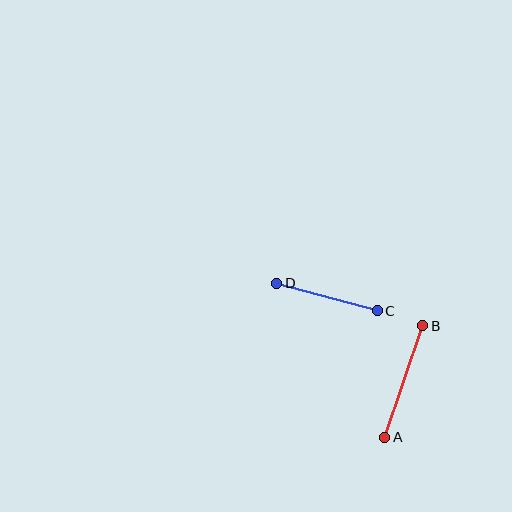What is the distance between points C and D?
The distance is approximately 104 pixels.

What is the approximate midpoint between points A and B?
The midpoint is at approximately (404, 382) pixels.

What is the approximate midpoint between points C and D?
The midpoint is at approximately (327, 297) pixels.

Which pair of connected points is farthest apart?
Points A and B are farthest apart.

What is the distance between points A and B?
The distance is approximately 118 pixels.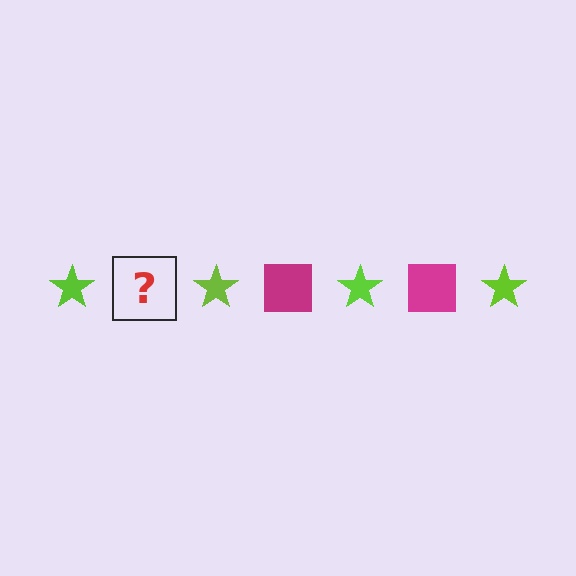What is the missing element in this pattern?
The missing element is a magenta square.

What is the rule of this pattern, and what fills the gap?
The rule is that the pattern alternates between lime star and magenta square. The gap should be filled with a magenta square.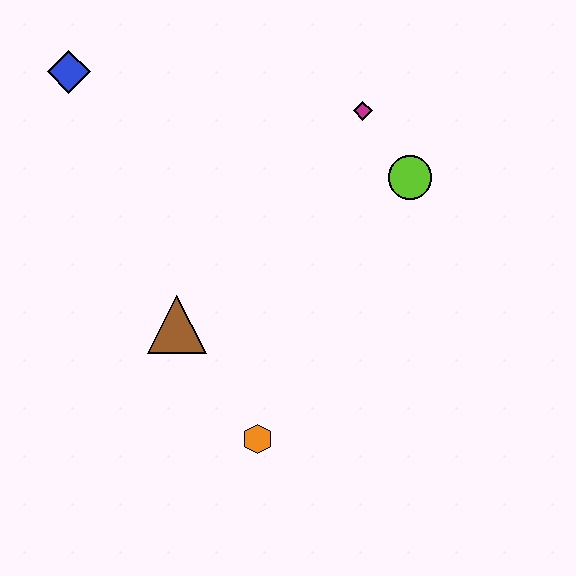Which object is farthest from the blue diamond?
The orange hexagon is farthest from the blue diamond.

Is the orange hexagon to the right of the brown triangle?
Yes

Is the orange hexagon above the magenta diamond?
No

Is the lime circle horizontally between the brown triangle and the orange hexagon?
No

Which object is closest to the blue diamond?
The brown triangle is closest to the blue diamond.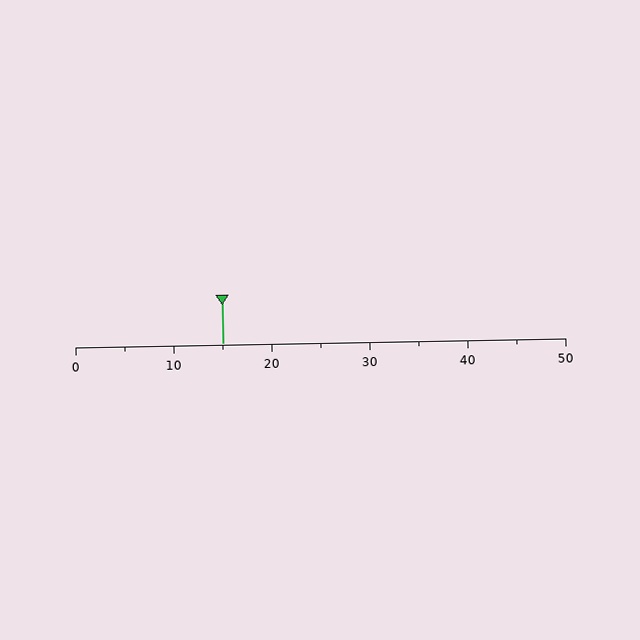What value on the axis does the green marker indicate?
The marker indicates approximately 15.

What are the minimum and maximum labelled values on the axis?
The axis runs from 0 to 50.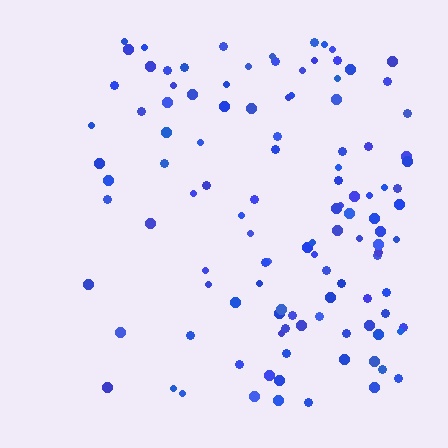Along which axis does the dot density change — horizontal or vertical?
Horizontal.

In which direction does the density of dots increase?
From left to right, with the right side densest.